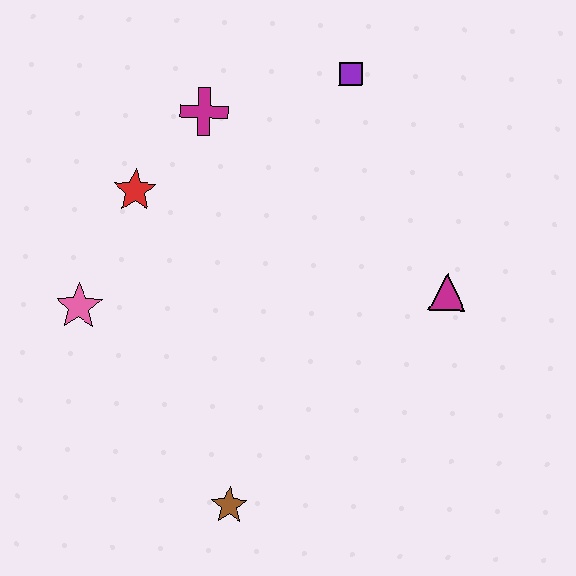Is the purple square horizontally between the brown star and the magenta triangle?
Yes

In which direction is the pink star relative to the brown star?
The pink star is above the brown star.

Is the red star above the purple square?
No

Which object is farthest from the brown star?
The purple square is farthest from the brown star.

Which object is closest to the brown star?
The pink star is closest to the brown star.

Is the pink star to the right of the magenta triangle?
No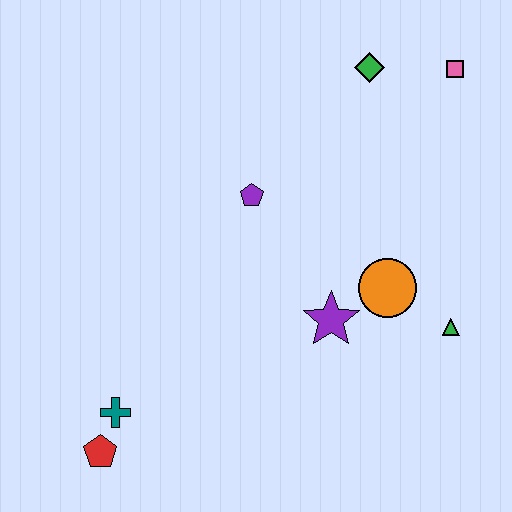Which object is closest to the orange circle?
The purple star is closest to the orange circle.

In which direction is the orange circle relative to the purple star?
The orange circle is to the right of the purple star.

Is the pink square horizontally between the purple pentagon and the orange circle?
No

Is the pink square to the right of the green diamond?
Yes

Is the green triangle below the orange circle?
Yes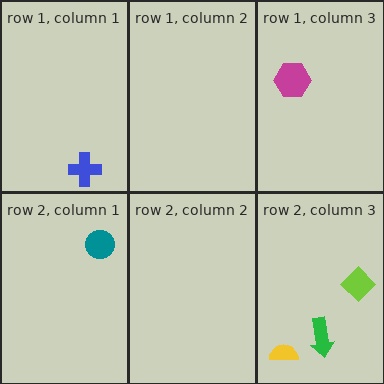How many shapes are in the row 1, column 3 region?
1.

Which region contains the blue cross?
The row 1, column 1 region.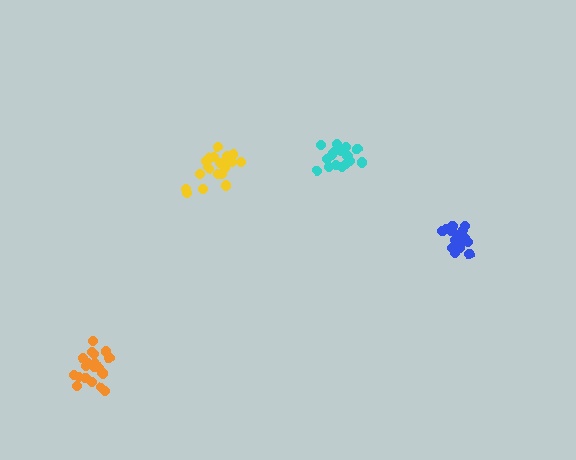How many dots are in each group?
Group 1: 19 dots, Group 2: 20 dots, Group 3: 17 dots, Group 4: 20 dots (76 total).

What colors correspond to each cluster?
The clusters are colored: blue, orange, cyan, yellow.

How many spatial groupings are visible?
There are 4 spatial groupings.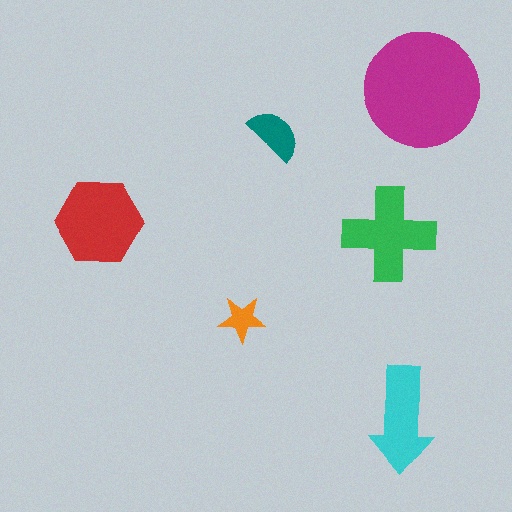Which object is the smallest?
The orange star.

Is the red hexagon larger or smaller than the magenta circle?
Smaller.